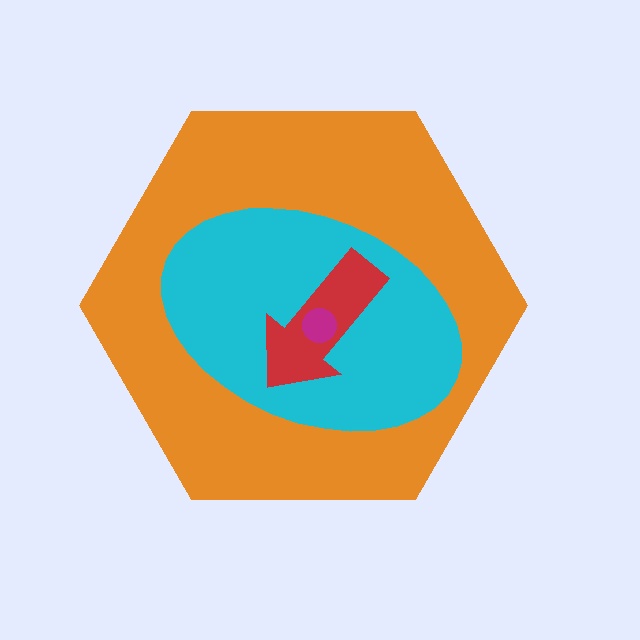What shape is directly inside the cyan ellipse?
The red arrow.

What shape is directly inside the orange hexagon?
The cyan ellipse.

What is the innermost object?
The magenta circle.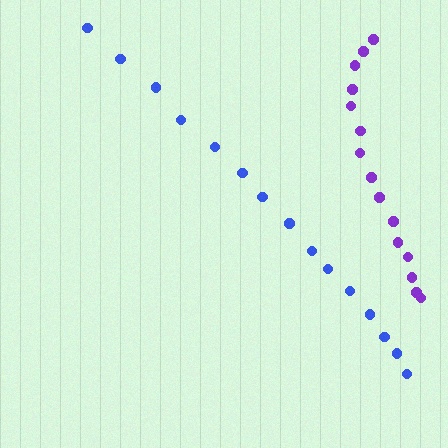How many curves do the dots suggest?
There are 2 distinct paths.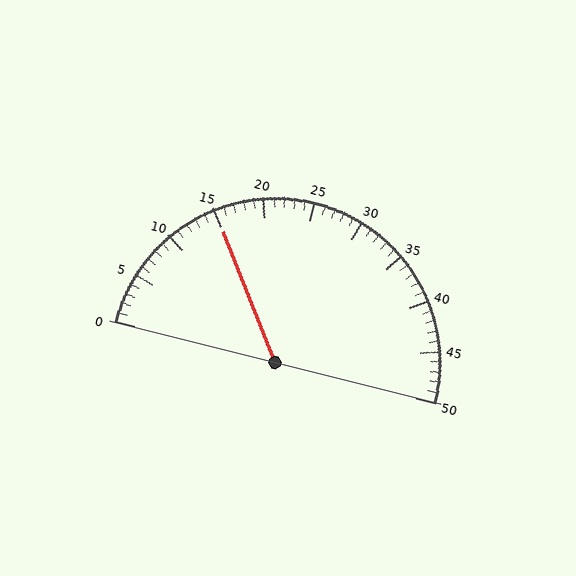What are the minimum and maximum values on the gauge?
The gauge ranges from 0 to 50.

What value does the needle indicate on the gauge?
The needle indicates approximately 15.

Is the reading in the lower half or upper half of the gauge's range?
The reading is in the lower half of the range (0 to 50).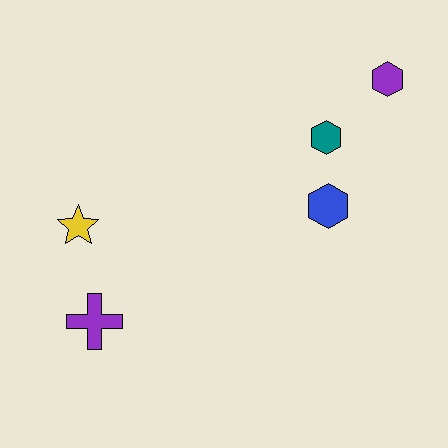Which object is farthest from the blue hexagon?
The purple cross is farthest from the blue hexagon.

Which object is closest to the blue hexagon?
The teal hexagon is closest to the blue hexagon.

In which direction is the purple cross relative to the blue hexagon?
The purple cross is to the left of the blue hexagon.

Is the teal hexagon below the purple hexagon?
Yes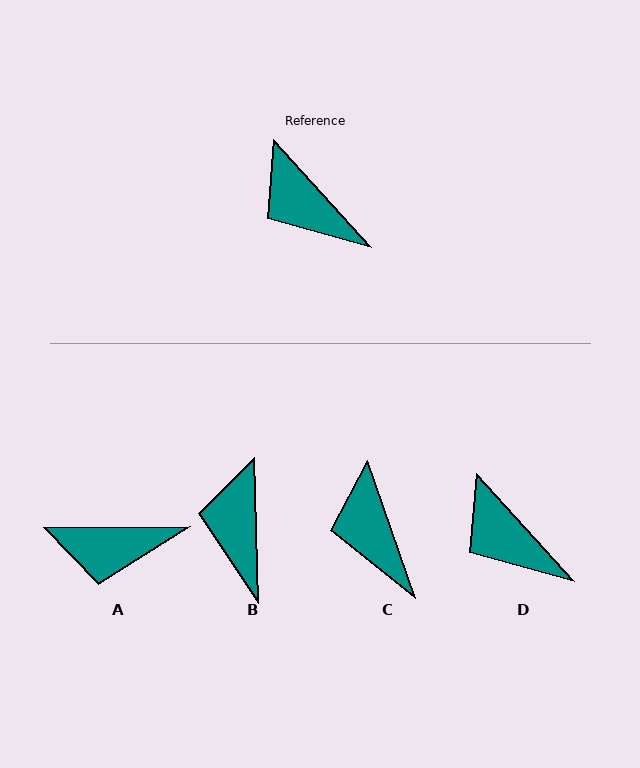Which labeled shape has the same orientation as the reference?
D.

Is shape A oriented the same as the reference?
No, it is off by about 48 degrees.